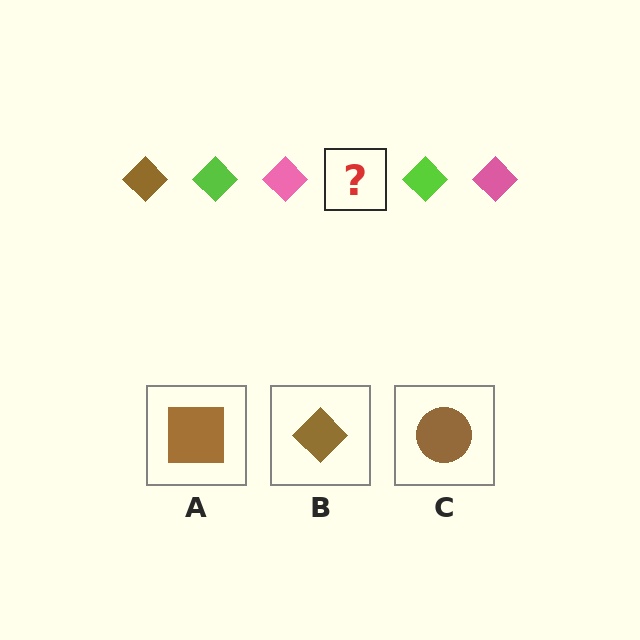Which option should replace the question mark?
Option B.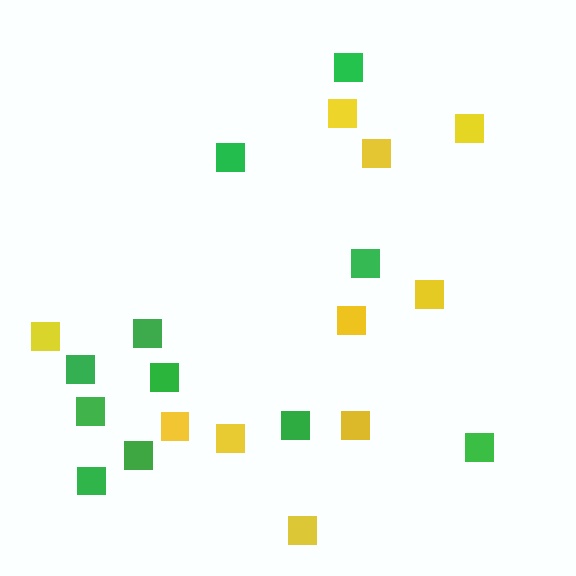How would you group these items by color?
There are 2 groups: one group of green squares (11) and one group of yellow squares (10).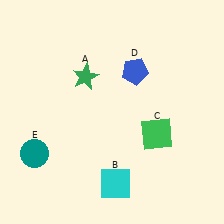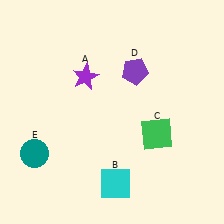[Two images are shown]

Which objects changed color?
A changed from green to purple. D changed from blue to purple.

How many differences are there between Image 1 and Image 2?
There are 2 differences between the two images.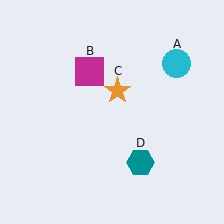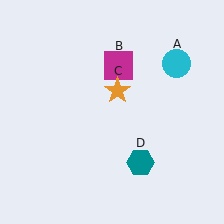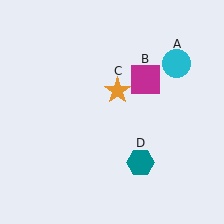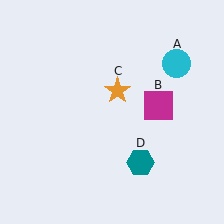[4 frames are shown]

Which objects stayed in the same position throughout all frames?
Cyan circle (object A) and orange star (object C) and teal hexagon (object D) remained stationary.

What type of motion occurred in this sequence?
The magenta square (object B) rotated clockwise around the center of the scene.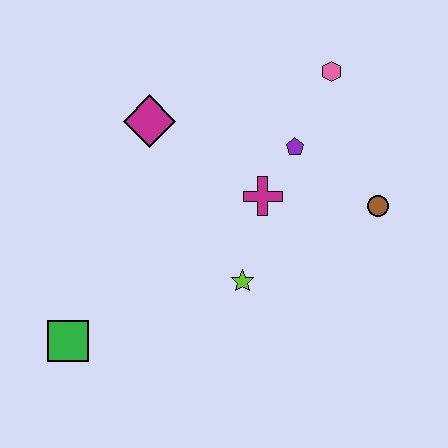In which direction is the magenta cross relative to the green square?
The magenta cross is to the right of the green square.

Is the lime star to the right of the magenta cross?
No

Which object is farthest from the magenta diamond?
The brown circle is farthest from the magenta diamond.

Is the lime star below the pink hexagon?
Yes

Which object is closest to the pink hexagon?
The purple pentagon is closest to the pink hexagon.